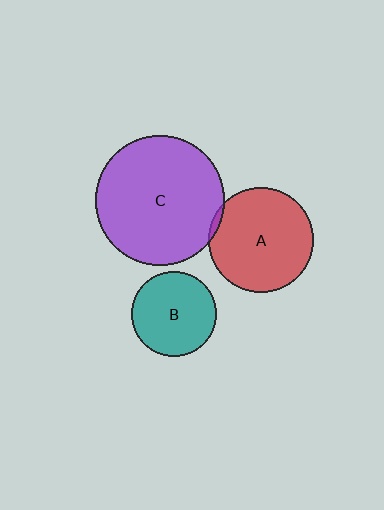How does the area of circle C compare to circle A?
Approximately 1.5 times.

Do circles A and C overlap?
Yes.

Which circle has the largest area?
Circle C (purple).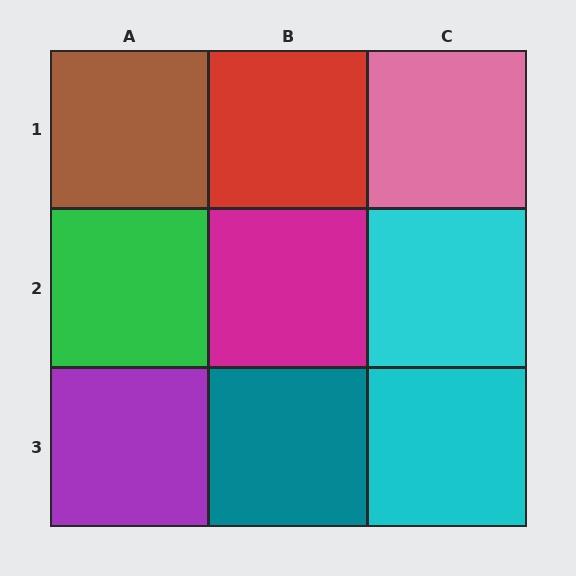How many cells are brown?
1 cell is brown.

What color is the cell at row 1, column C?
Pink.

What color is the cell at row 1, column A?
Brown.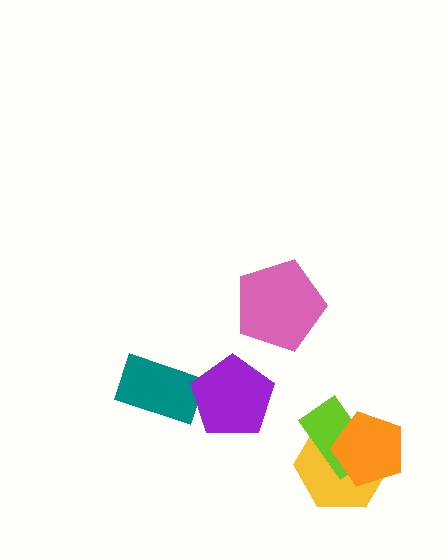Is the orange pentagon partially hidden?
No, no other shape covers it.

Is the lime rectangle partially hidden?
Yes, it is partially covered by another shape.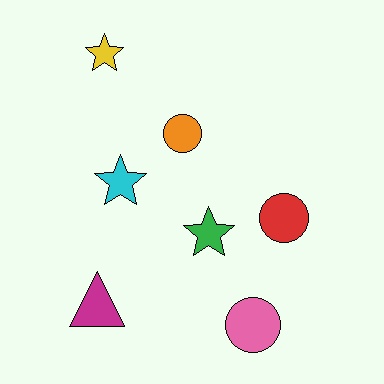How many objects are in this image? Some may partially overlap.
There are 7 objects.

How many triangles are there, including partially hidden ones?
There is 1 triangle.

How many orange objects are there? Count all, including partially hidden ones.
There is 1 orange object.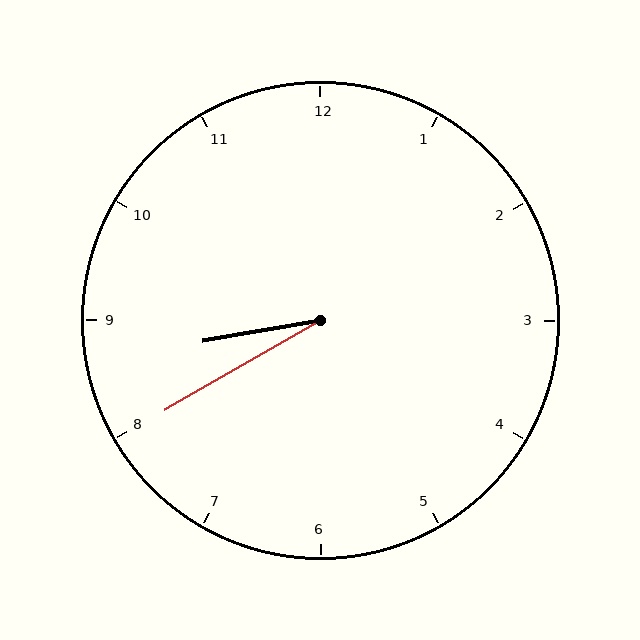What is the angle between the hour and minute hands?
Approximately 20 degrees.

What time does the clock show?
8:40.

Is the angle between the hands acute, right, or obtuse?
It is acute.